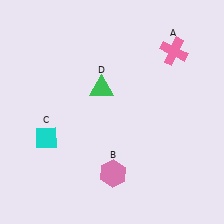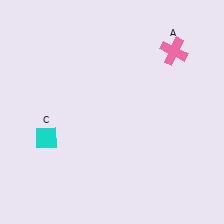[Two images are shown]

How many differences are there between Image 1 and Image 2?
There are 2 differences between the two images.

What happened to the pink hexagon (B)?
The pink hexagon (B) was removed in Image 2. It was in the bottom-right area of Image 1.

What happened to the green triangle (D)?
The green triangle (D) was removed in Image 2. It was in the top-left area of Image 1.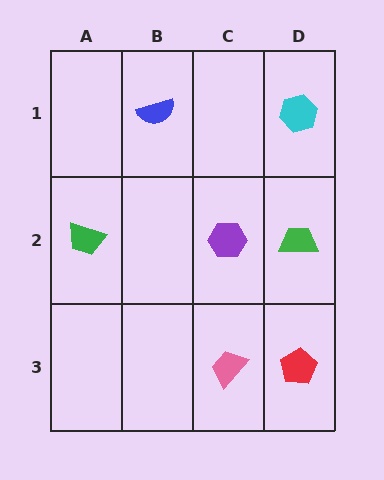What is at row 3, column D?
A red pentagon.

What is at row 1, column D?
A cyan hexagon.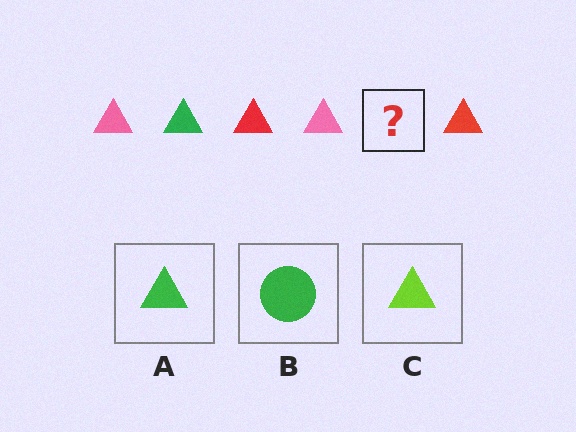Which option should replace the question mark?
Option A.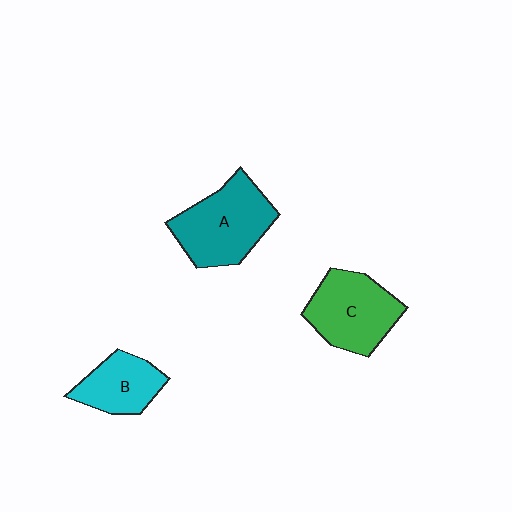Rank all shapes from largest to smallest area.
From largest to smallest: A (teal), C (green), B (cyan).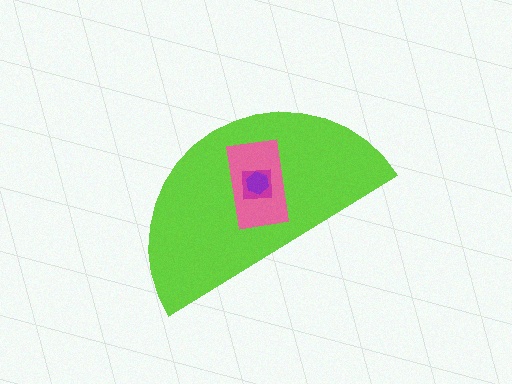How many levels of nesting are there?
4.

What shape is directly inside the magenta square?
The purple hexagon.